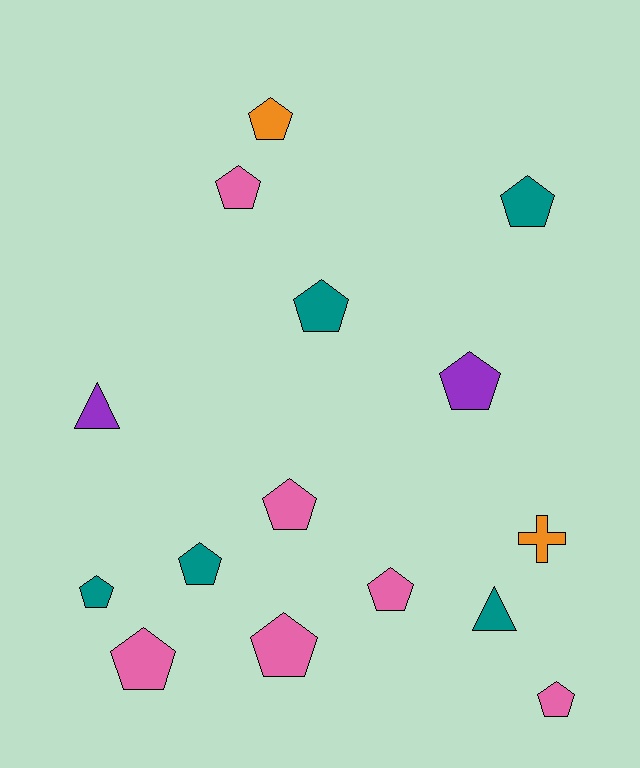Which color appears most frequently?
Pink, with 6 objects.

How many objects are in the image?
There are 15 objects.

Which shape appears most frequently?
Pentagon, with 12 objects.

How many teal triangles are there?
There is 1 teal triangle.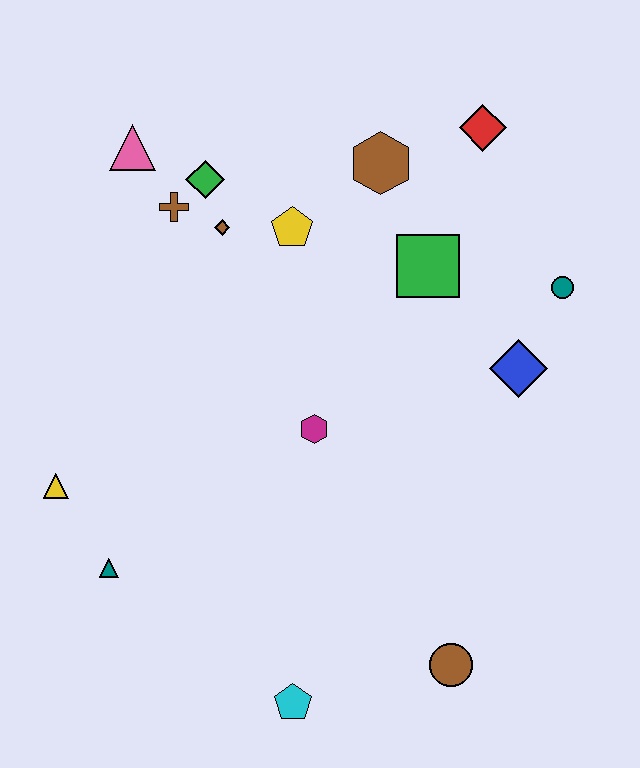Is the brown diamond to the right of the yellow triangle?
Yes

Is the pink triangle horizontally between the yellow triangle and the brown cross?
Yes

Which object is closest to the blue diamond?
The teal circle is closest to the blue diamond.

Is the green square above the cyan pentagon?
Yes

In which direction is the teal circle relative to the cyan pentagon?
The teal circle is above the cyan pentagon.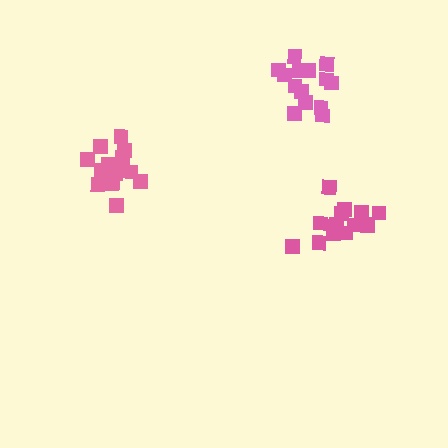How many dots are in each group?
Group 1: 16 dots, Group 2: 15 dots, Group 3: 14 dots (45 total).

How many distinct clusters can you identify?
There are 3 distinct clusters.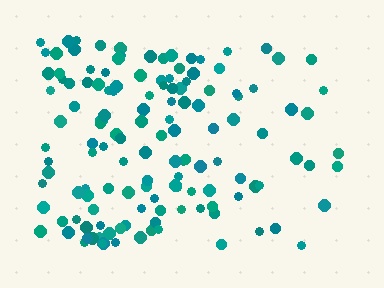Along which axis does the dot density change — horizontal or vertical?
Horizontal.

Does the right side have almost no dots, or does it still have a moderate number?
Still a moderate number, just noticeably fewer than the left.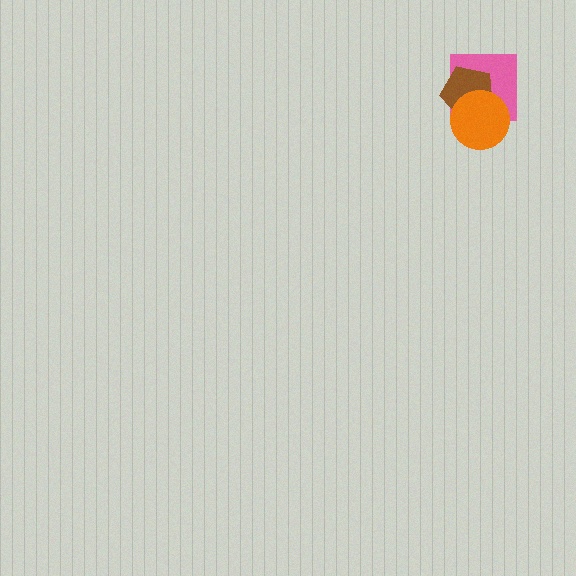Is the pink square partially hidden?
Yes, it is partially covered by another shape.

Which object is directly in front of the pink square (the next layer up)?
The brown pentagon is directly in front of the pink square.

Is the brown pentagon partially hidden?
Yes, it is partially covered by another shape.